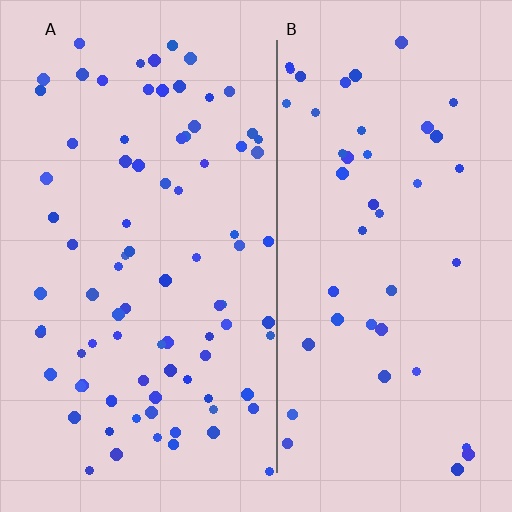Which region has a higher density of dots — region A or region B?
A (the left).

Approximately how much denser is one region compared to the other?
Approximately 1.9× — region A over region B.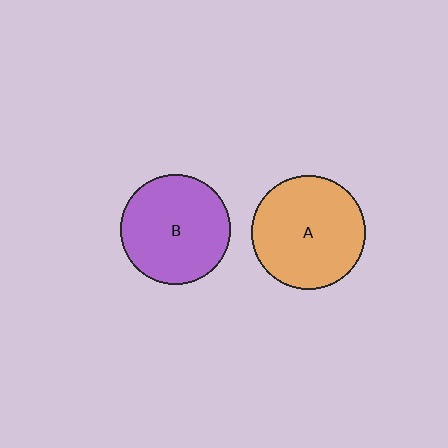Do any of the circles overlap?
No, none of the circles overlap.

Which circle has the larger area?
Circle A (orange).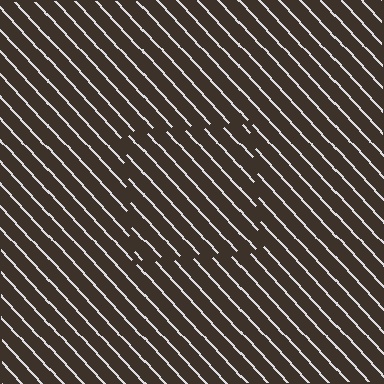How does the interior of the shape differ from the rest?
The interior of the shape contains the same grating, shifted by half a period — the contour is defined by the phase discontinuity where line-ends from the inner and outer gratings abut.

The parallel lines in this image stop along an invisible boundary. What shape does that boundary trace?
An illusory square. The interior of the shape contains the same grating, shifted by half a period — the contour is defined by the phase discontinuity where line-ends from the inner and outer gratings abut.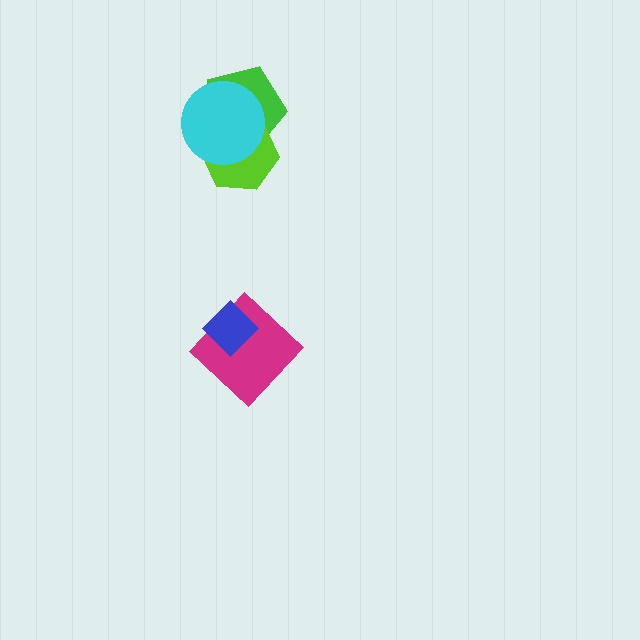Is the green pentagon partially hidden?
Yes, it is partially covered by another shape.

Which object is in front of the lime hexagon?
The cyan circle is in front of the lime hexagon.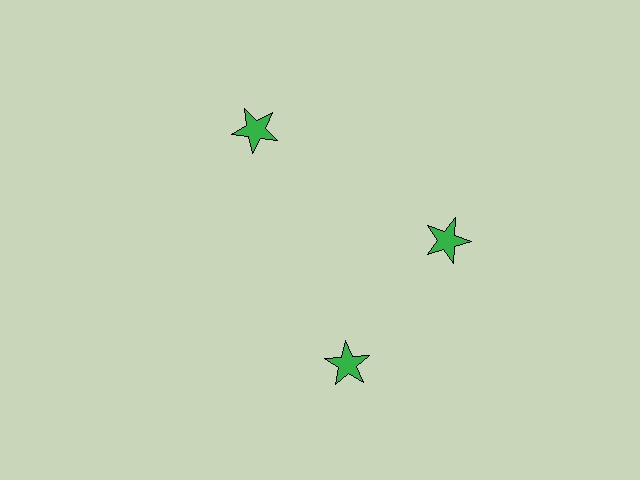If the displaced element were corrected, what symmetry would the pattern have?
It would have 3-fold rotational symmetry — the pattern would map onto itself every 120 degrees.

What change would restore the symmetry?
The symmetry would be restored by rotating it back into even spacing with its neighbors so that all 3 stars sit at equal angles and equal distance from the center.